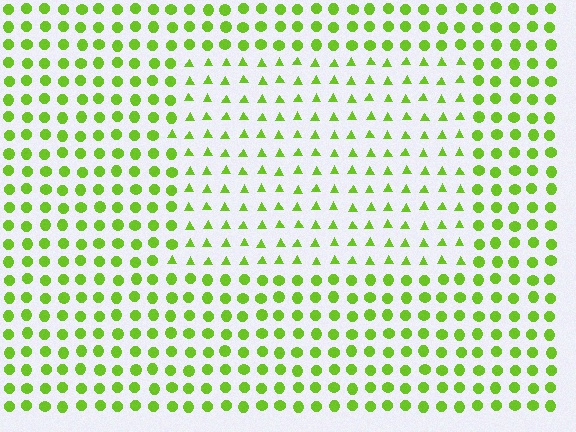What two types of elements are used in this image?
The image uses triangles inside the rectangle region and circles outside it.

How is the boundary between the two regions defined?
The boundary is defined by a change in element shape: triangles inside vs. circles outside. All elements share the same color and spacing.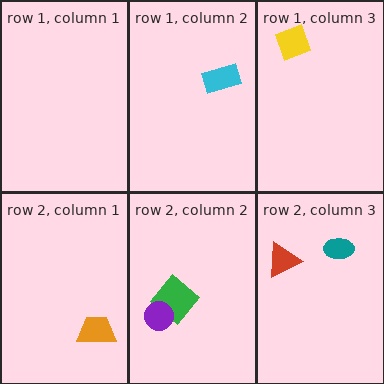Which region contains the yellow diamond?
The row 1, column 3 region.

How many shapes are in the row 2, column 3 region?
2.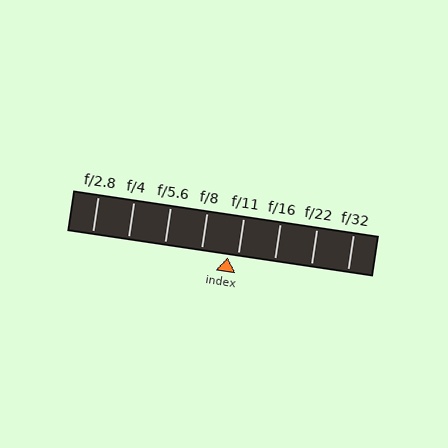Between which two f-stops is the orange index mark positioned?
The index mark is between f/8 and f/11.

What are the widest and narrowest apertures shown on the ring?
The widest aperture shown is f/2.8 and the narrowest is f/32.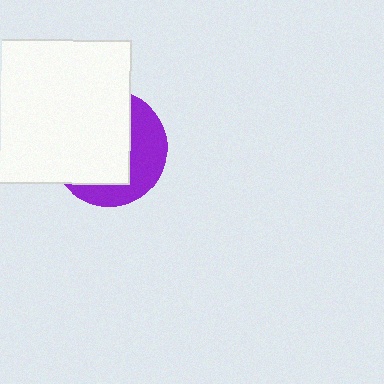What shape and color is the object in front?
The object in front is a white square.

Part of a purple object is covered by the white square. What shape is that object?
It is a circle.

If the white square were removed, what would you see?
You would see the complete purple circle.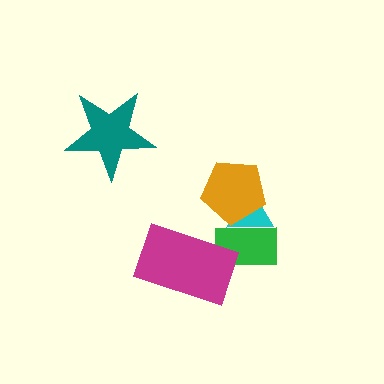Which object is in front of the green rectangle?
The magenta rectangle is in front of the green rectangle.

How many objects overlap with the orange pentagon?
2 objects overlap with the orange pentagon.